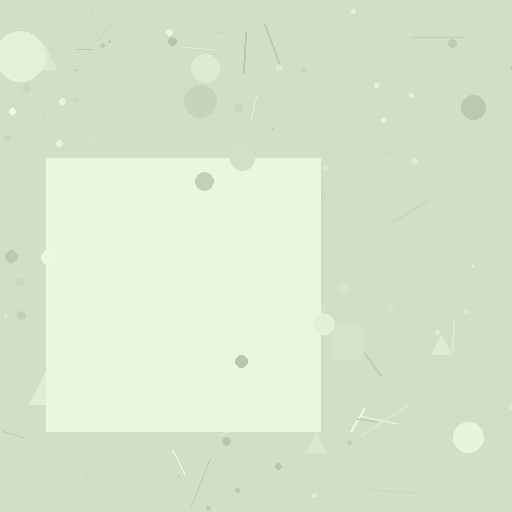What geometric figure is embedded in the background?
A square is embedded in the background.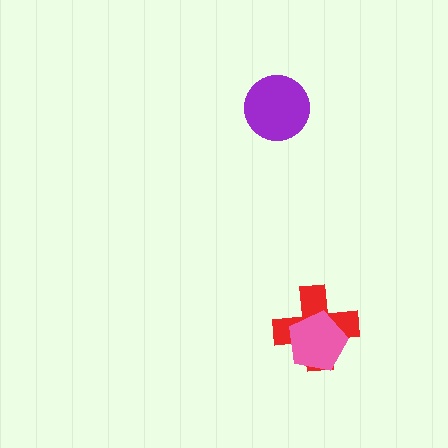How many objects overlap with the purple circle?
0 objects overlap with the purple circle.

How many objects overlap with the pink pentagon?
1 object overlaps with the pink pentagon.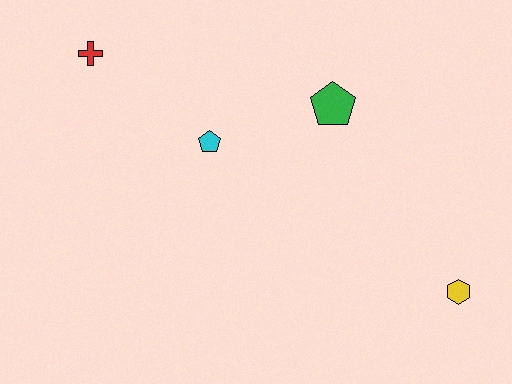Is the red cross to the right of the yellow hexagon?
No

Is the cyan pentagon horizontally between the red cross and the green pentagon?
Yes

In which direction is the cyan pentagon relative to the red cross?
The cyan pentagon is to the right of the red cross.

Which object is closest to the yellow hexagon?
The green pentagon is closest to the yellow hexagon.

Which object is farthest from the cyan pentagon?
The yellow hexagon is farthest from the cyan pentagon.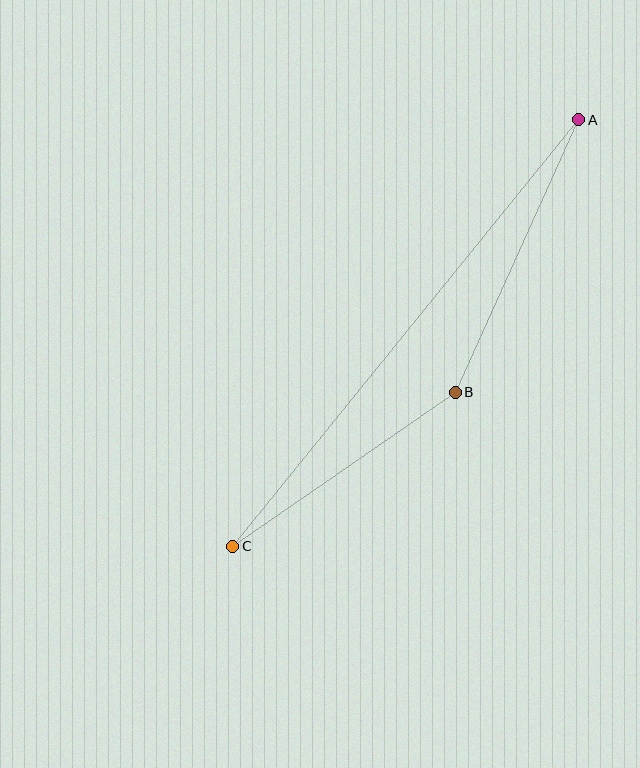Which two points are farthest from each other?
Points A and C are farthest from each other.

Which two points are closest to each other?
Points B and C are closest to each other.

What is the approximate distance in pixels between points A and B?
The distance between A and B is approximately 299 pixels.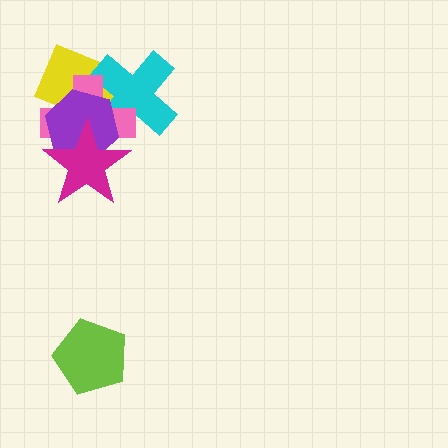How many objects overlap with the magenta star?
3 objects overlap with the magenta star.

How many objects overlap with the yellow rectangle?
4 objects overlap with the yellow rectangle.